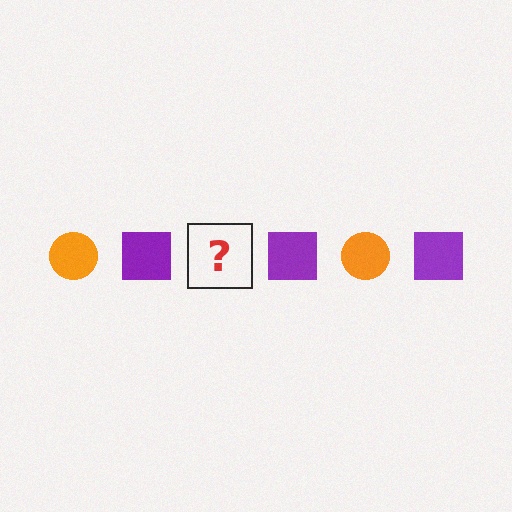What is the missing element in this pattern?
The missing element is an orange circle.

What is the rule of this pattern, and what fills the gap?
The rule is that the pattern alternates between orange circle and purple square. The gap should be filled with an orange circle.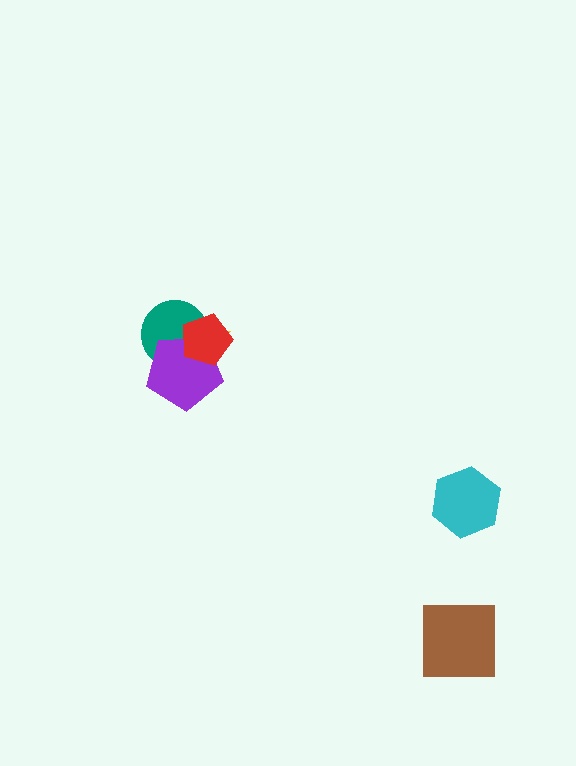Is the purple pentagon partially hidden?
Yes, it is partially covered by another shape.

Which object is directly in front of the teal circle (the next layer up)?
The purple pentagon is directly in front of the teal circle.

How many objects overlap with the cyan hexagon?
0 objects overlap with the cyan hexagon.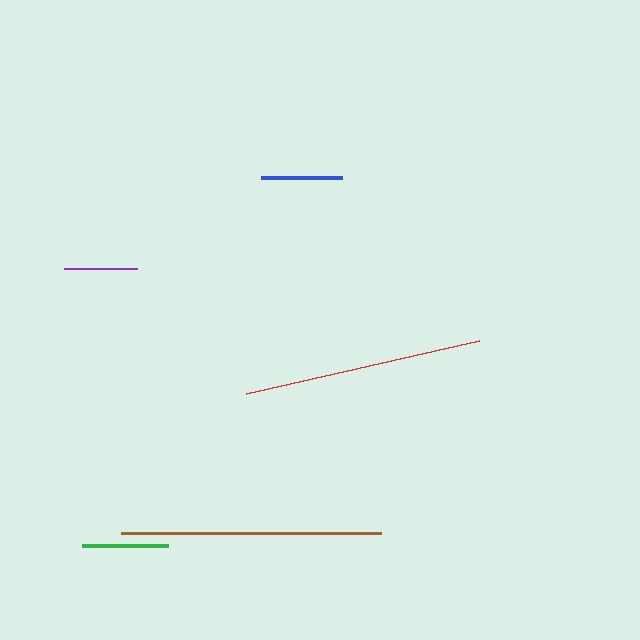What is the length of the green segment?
The green segment is approximately 87 pixels long.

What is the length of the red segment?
The red segment is approximately 239 pixels long.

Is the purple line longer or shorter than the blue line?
The blue line is longer than the purple line.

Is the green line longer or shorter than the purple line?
The green line is longer than the purple line.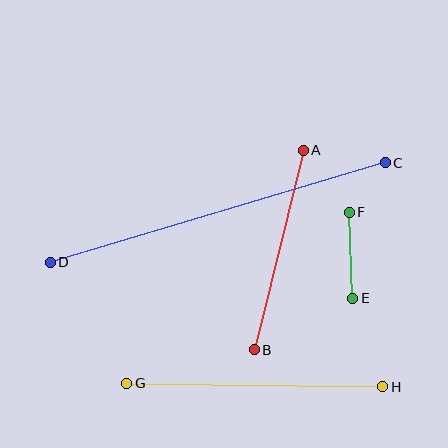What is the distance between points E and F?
The distance is approximately 86 pixels.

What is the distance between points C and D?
The distance is approximately 349 pixels.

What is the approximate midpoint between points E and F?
The midpoint is at approximately (351, 255) pixels.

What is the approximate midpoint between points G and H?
The midpoint is at approximately (255, 385) pixels.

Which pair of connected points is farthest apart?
Points C and D are farthest apart.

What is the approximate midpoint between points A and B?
The midpoint is at approximately (279, 250) pixels.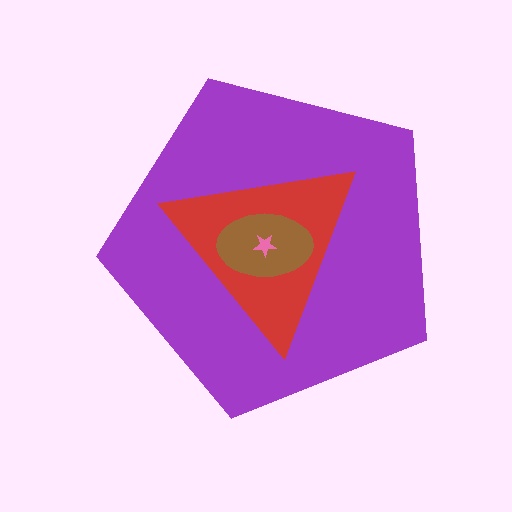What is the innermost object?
The pink star.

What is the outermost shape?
The purple pentagon.